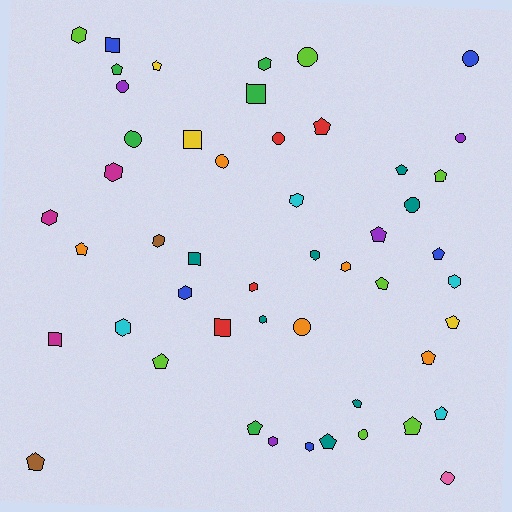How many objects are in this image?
There are 50 objects.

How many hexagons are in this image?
There are 15 hexagons.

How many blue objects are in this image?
There are 5 blue objects.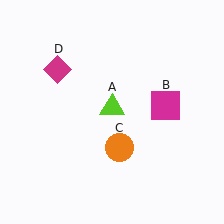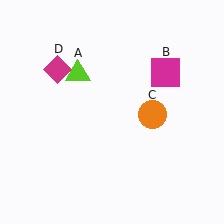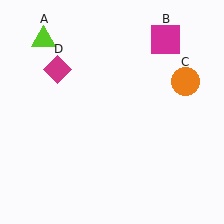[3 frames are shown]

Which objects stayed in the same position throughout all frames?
Magenta diamond (object D) remained stationary.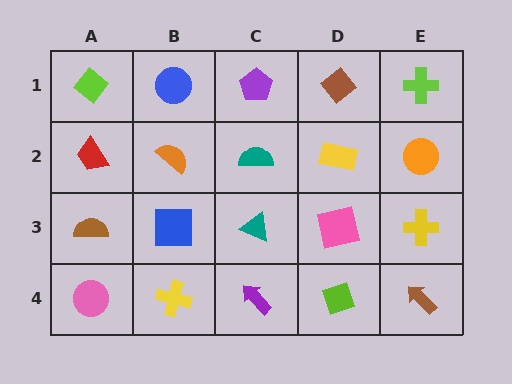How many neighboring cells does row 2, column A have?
3.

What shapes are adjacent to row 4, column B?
A blue square (row 3, column B), a pink circle (row 4, column A), a purple arrow (row 4, column C).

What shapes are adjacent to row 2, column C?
A purple pentagon (row 1, column C), a teal triangle (row 3, column C), an orange semicircle (row 2, column B), a yellow rectangle (row 2, column D).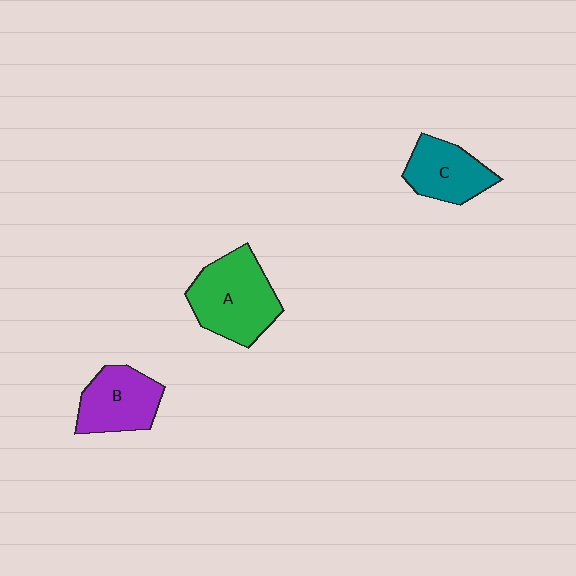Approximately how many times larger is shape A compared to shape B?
Approximately 1.3 times.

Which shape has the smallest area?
Shape C (teal).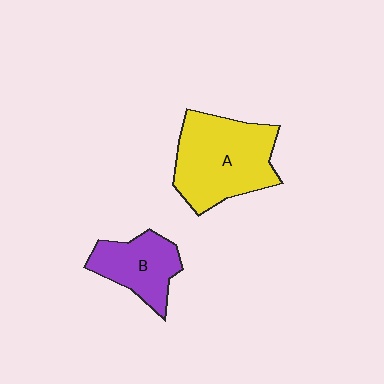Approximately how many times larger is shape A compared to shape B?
Approximately 1.7 times.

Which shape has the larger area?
Shape A (yellow).